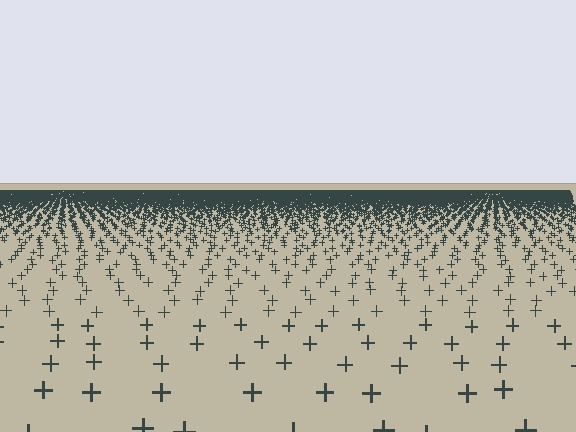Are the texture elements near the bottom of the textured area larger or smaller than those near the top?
Larger. Near the bottom, elements are closer to the viewer and appear at a bigger on-screen size.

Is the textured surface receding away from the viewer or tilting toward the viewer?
The surface is receding away from the viewer. Texture elements get smaller and denser toward the top.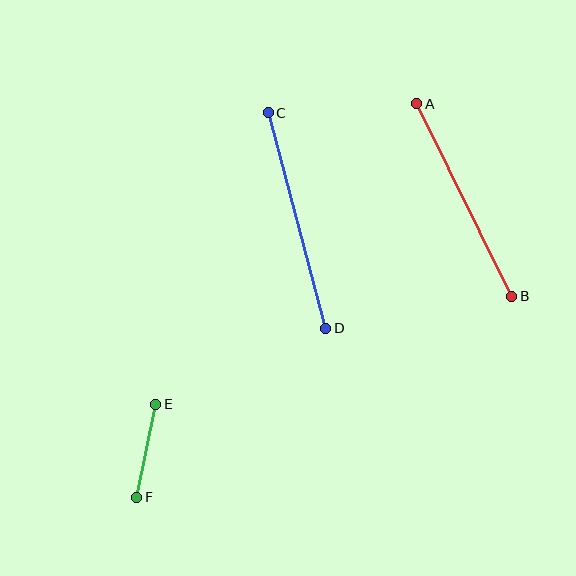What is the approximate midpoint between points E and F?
The midpoint is at approximately (146, 451) pixels.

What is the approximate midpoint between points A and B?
The midpoint is at approximately (464, 200) pixels.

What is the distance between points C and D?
The distance is approximately 223 pixels.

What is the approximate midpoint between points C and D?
The midpoint is at approximately (297, 221) pixels.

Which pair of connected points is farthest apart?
Points C and D are farthest apart.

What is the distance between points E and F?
The distance is approximately 95 pixels.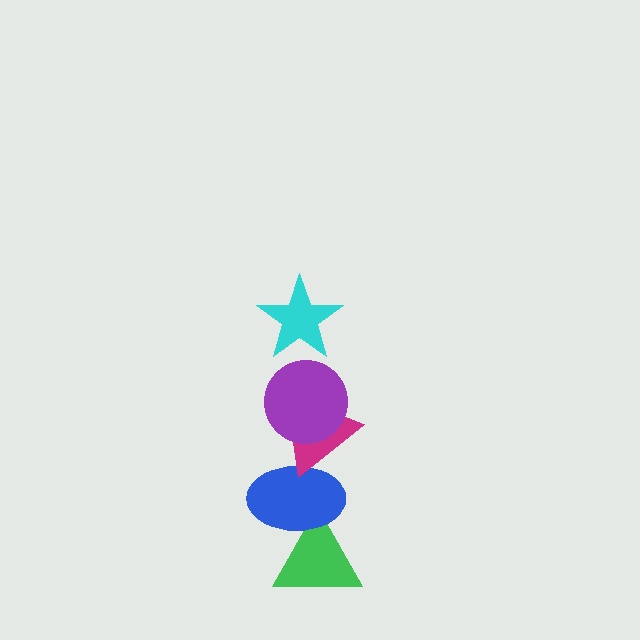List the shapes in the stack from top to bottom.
From top to bottom: the cyan star, the purple circle, the magenta triangle, the blue ellipse, the green triangle.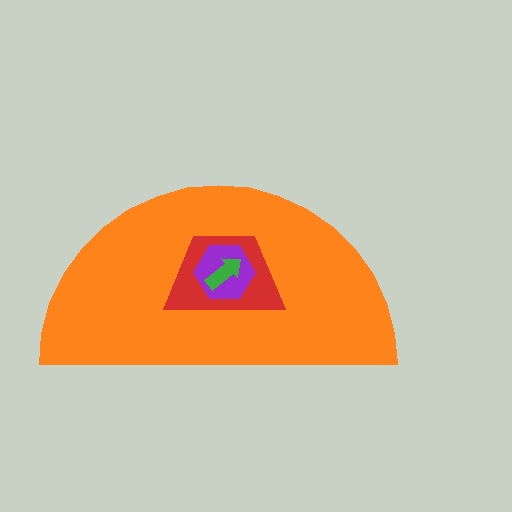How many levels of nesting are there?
4.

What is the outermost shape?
The orange semicircle.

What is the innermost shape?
The green arrow.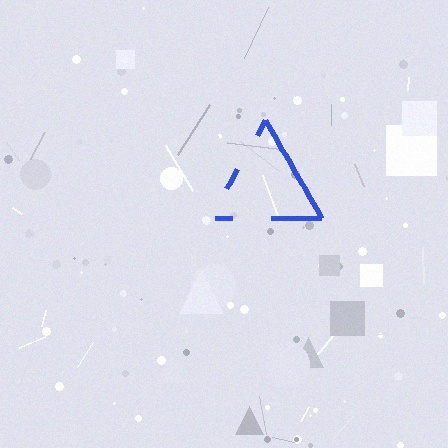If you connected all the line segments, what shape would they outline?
They would outline a triangle.